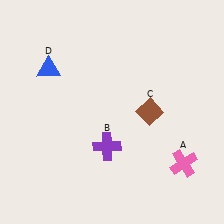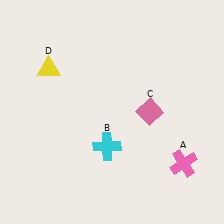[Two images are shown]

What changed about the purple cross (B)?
In Image 1, B is purple. In Image 2, it changed to cyan.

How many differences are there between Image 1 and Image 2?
There are 3 differences between the two images.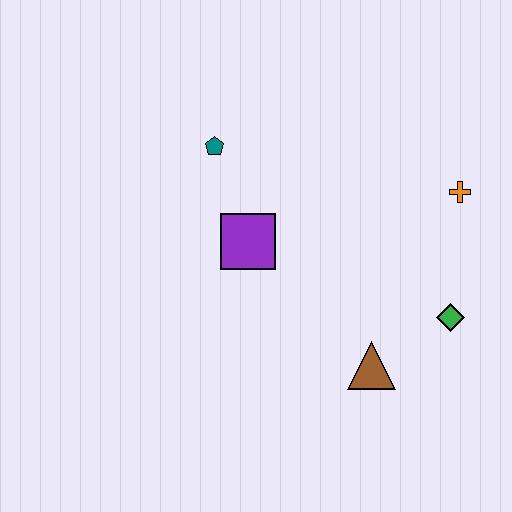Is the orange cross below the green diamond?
No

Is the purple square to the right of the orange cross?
No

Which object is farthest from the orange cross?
The teal pentagon is farthest from the orange cross.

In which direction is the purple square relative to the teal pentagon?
The purple square is below the teal pentagon.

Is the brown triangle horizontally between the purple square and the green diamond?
Yes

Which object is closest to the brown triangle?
The green diamond is closest to the brown triangle.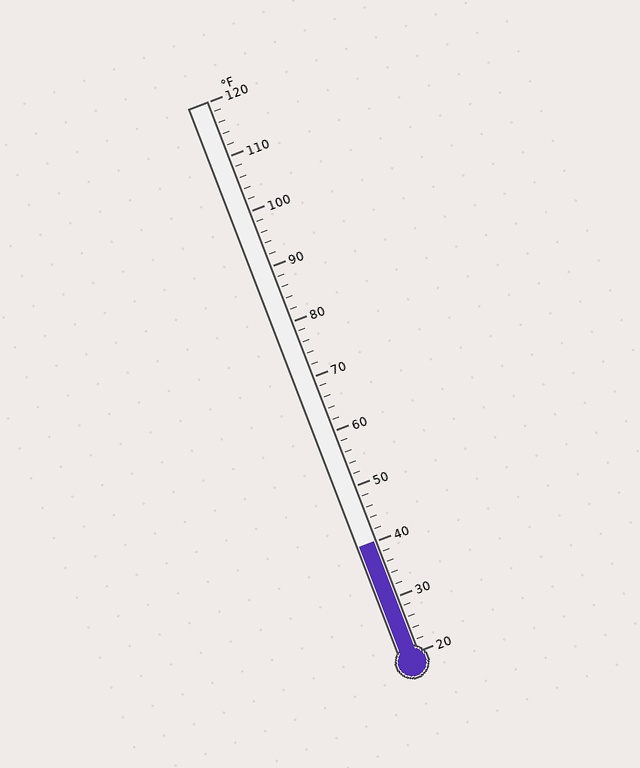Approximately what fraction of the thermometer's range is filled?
The thermometer is filled to approximately 20% of its range.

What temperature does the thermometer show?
The thermometer shows approximately 40°F.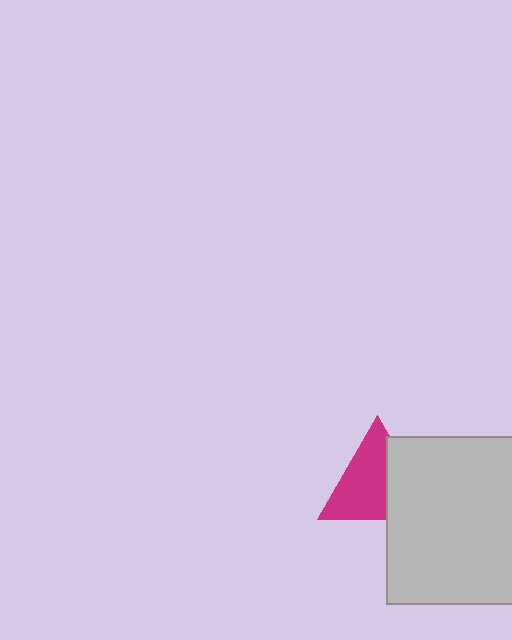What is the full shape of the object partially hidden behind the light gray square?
The partially hidden object is a magenta triangle.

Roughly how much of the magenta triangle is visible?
About half of it is visible (roughly 63%).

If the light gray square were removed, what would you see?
You would see the complete magenta triangle.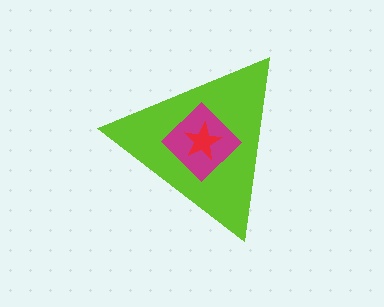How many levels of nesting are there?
3.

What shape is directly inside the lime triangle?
The magenta diamond.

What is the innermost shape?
The red star.